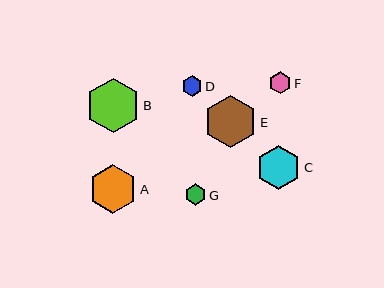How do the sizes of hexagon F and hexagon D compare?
Hexagon F and hexagon D are approximately the same size.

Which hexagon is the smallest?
Hexagon D is the smallest with a size of approximately 20 pixels.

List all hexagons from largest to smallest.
From largest to smallest: B, E, A, C, F, G, D.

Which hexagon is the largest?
Hexagon B is the largest with a size of approximately 55 pixels.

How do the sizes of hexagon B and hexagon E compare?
Hexagon B and hexagon E are approximately the same size.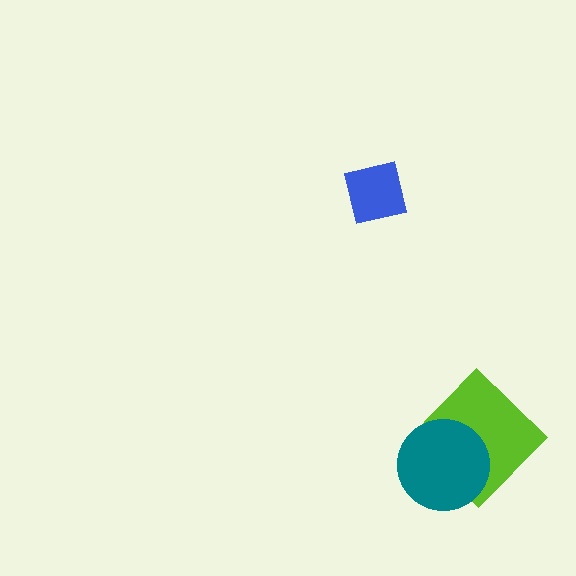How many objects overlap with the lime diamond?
1 object overlaps with the lime diamond.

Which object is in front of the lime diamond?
The teal circle is in front of the lime diamond.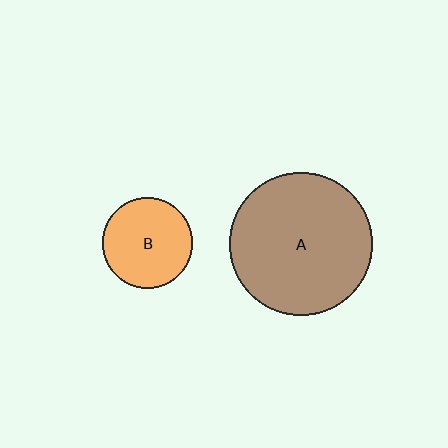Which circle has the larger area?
Circle A (brown).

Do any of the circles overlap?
No, none of the circles overlap.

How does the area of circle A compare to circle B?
Approximately 2.5 times.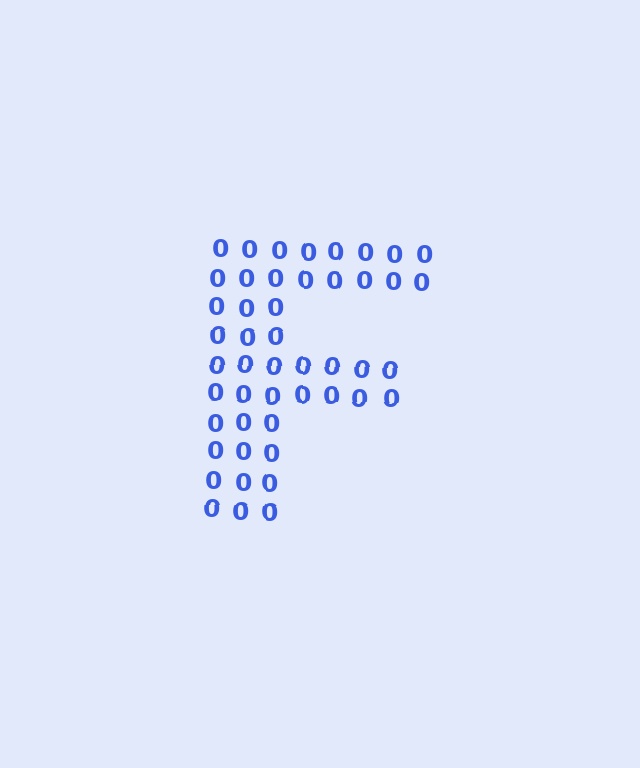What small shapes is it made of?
It is made of small digit 0's.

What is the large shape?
The large shape is the letter F.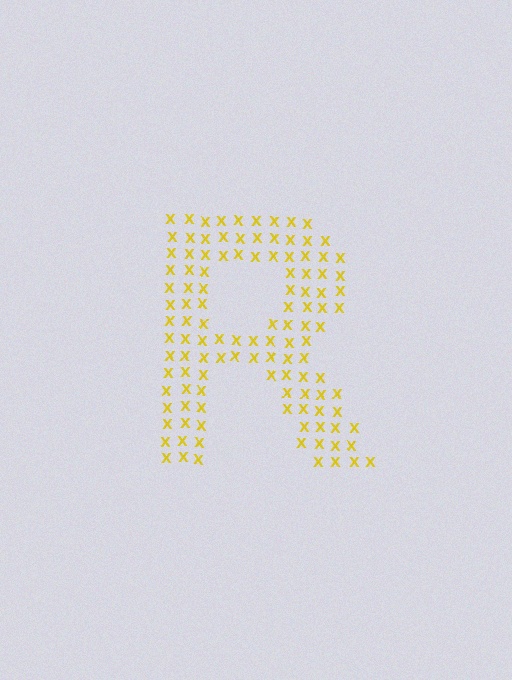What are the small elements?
The small elements are letter X's.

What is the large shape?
The large shape is the letter R.